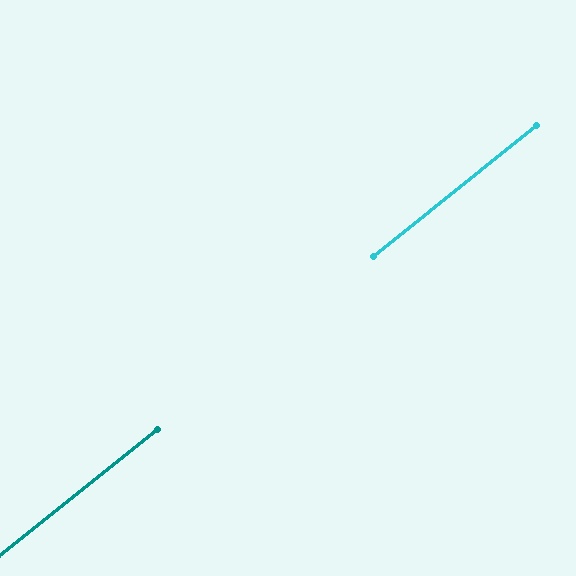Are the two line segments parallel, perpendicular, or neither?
Parallel — their directions differ by only 0.7°.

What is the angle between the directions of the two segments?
Approximately 1 degree.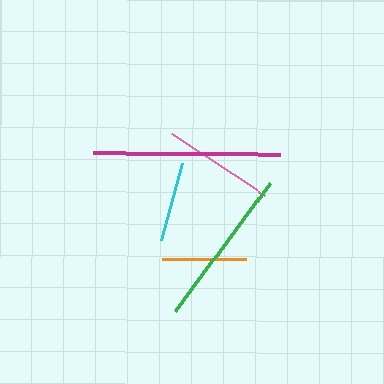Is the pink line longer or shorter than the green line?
The green line is longer than the pink line.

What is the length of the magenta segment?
The magenta segment is approximately 187 pixels long.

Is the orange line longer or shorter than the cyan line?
The orange line is longer than the cyan line.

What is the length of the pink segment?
The pink segment is approximately 111 pixels long.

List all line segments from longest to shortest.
From longest to shortest: magenta, green, pink, orange, cyan.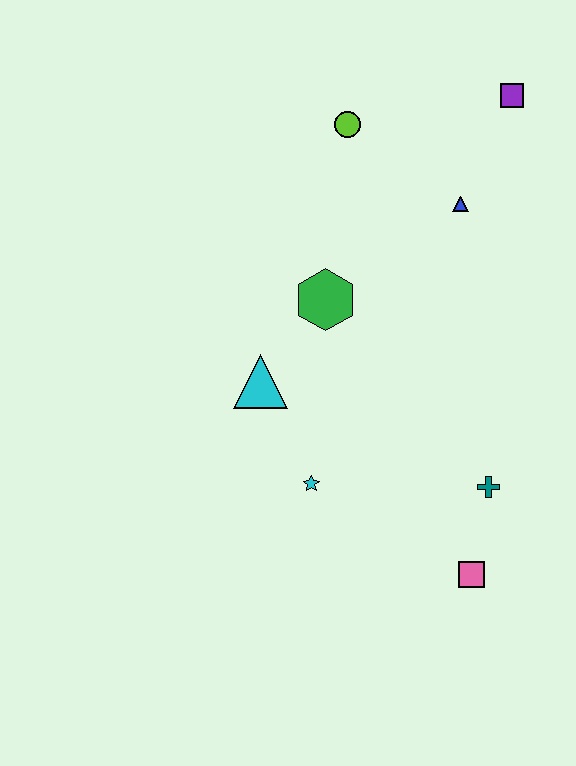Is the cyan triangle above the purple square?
No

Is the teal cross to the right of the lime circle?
Yes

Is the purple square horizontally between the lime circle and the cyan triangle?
No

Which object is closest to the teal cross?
The pink square is closest to the teal cross.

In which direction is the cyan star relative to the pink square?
The cyan star is to the left of the pink square.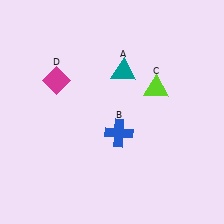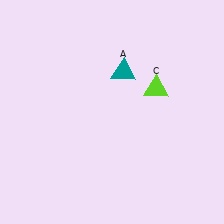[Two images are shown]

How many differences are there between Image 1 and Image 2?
There are 2 differences between the two images.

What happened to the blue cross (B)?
The blue cross (B) was removed in Image 2. It was in the bottom-right area of Image 1.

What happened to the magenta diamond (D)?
The magenta diamond (D) was removed in Image 2. It was in the top-left area of Image 1.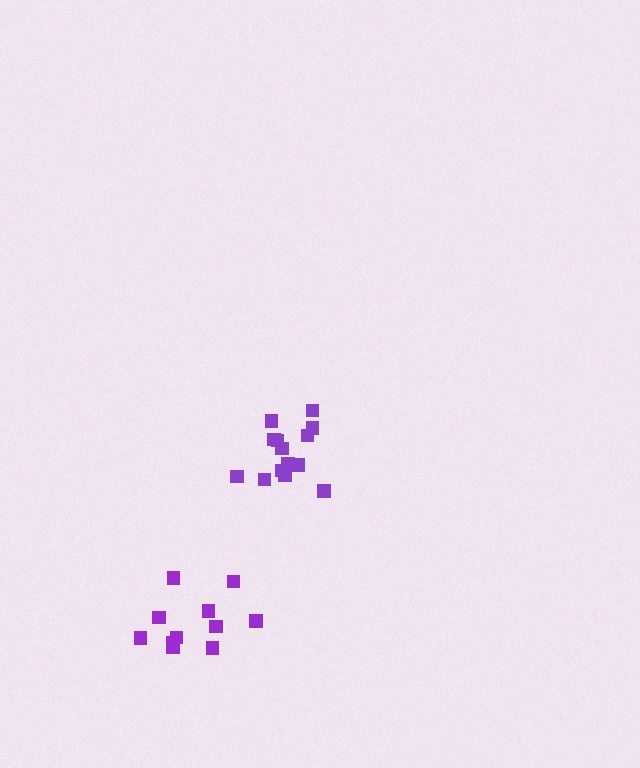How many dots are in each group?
Group 1: 11 dots, Group 2: 14 dots (25 total).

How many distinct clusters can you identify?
There are 2 distinct clusters.